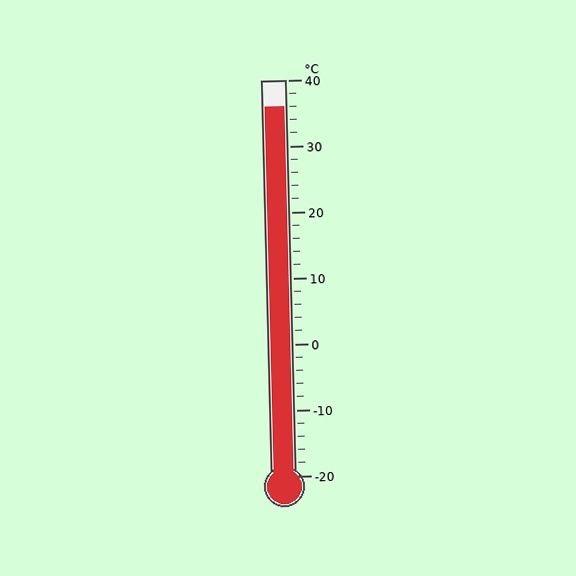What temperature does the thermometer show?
The thermometer shows approximately 36°C.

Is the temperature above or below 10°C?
The temperature is above 10°C.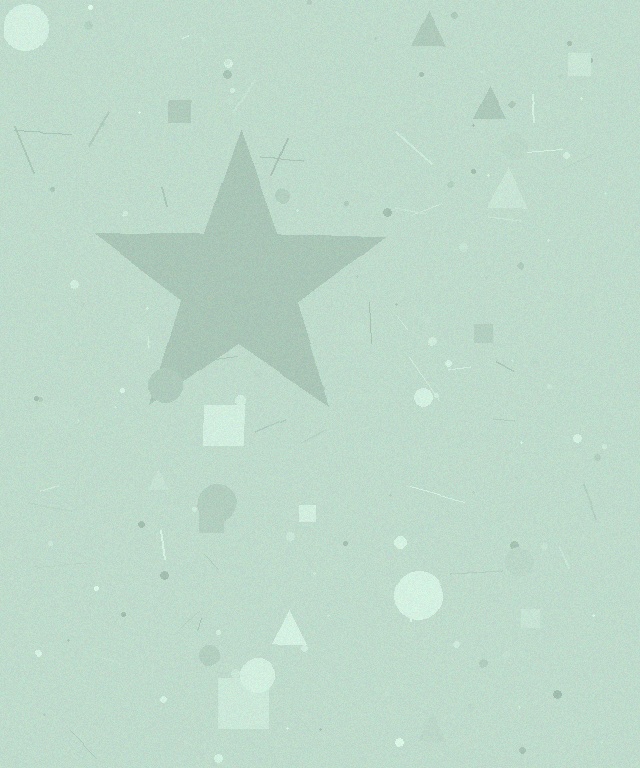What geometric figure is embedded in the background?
A star is embedded in the background.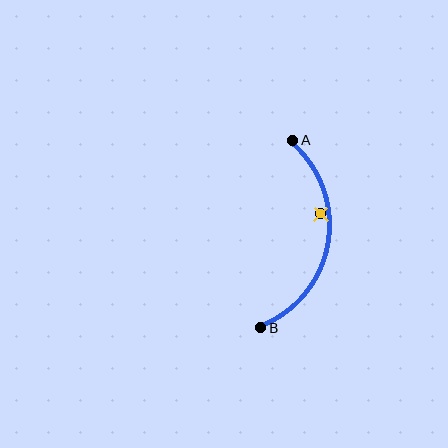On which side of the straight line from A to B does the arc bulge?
The arc bulges to the right of the straight line connecting A and B.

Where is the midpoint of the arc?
The arc midpoint is the point on the curve farthest from the straight line joining A and B. It sits to the right of that line.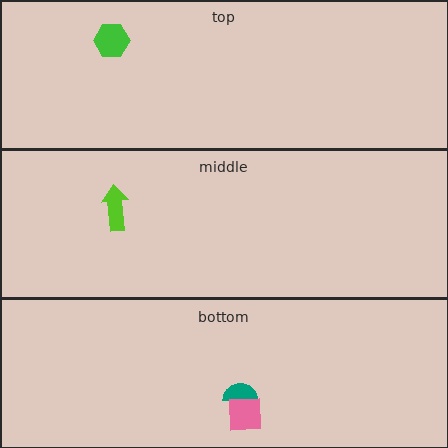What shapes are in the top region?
The green hexagon.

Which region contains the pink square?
The bottom region.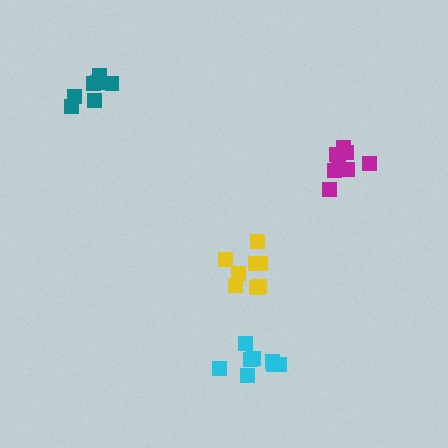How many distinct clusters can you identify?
There are 4 distinct clusters.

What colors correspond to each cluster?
The clusters are colored: magenta, cyan, teal, yellow.